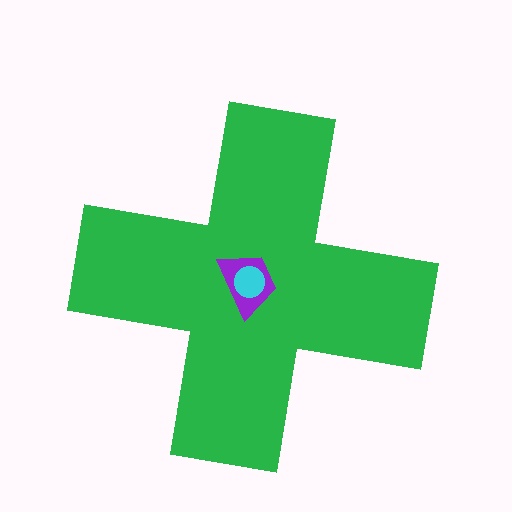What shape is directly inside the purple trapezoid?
The cyan circle.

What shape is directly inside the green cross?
The purple trapezoid.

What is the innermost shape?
The cyan circle.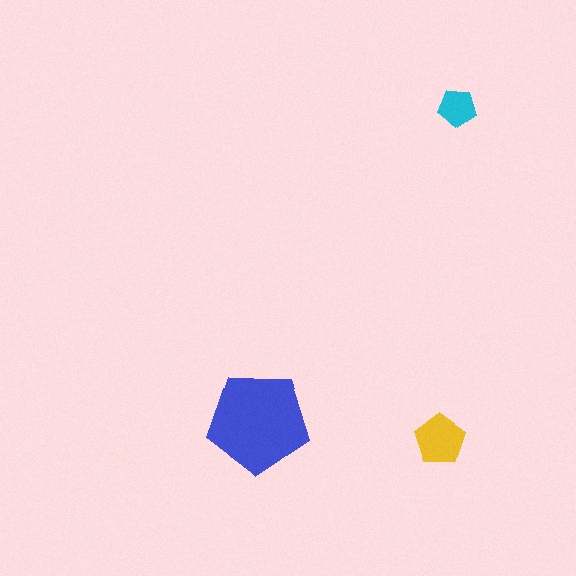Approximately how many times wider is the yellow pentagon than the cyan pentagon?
About 1.5 times wider.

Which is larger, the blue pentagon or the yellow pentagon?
The blue one.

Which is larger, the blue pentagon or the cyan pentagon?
The blue one.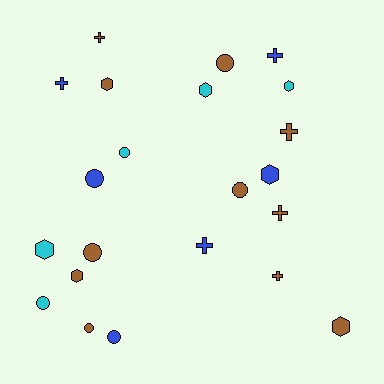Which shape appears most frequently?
Circle, with 8 objects.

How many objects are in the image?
There are 22 objects.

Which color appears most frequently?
Brown, with 11 objects.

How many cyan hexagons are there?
There are 3 cyan hexagons.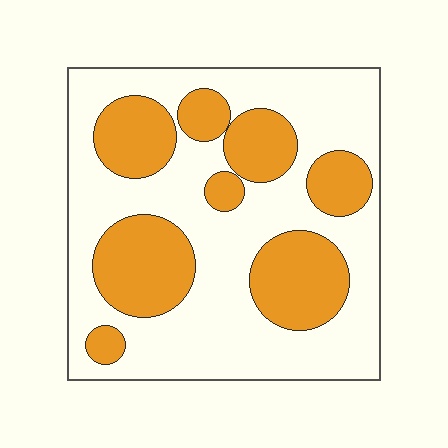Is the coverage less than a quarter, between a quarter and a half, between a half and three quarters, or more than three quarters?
Between a quarter and a half.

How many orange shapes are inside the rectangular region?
8.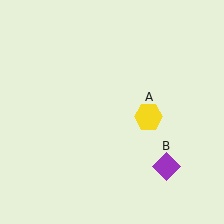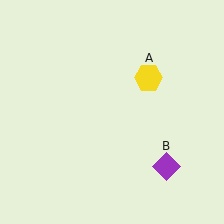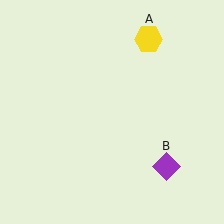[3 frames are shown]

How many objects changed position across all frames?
1 object changed position: yellow hexagon (object A).